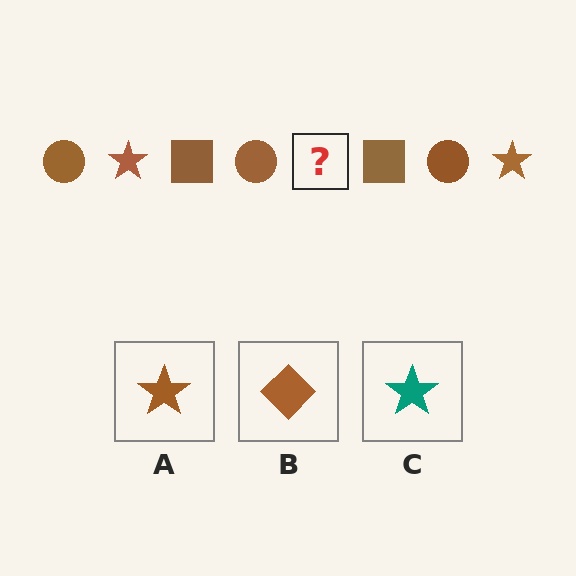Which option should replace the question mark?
Option A.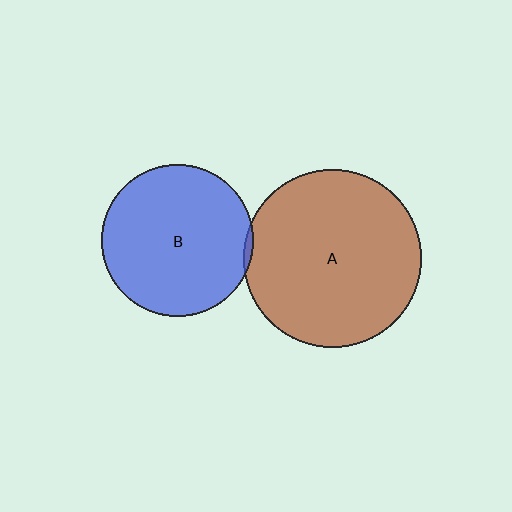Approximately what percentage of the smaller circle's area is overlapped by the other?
Approximately 5%.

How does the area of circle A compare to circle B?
Approximately 1.4 times.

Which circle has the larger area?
Circle A (brown).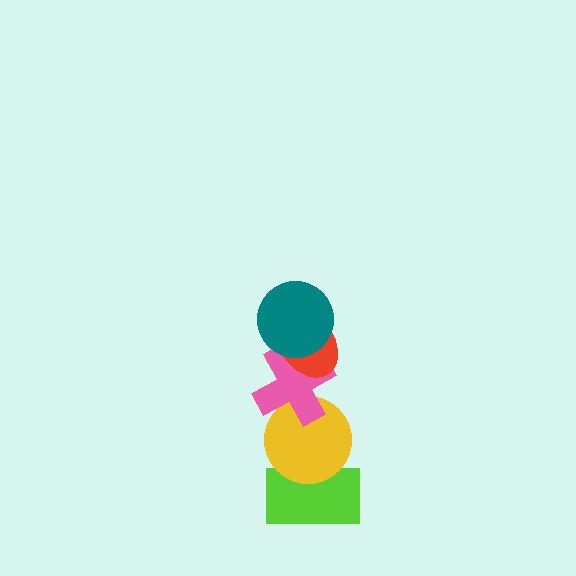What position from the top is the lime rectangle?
The lime rectangle is 5th from the top.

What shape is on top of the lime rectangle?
The yellow circle is on top of the lime rectangle.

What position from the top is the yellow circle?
The yellow circle is 4th from the top.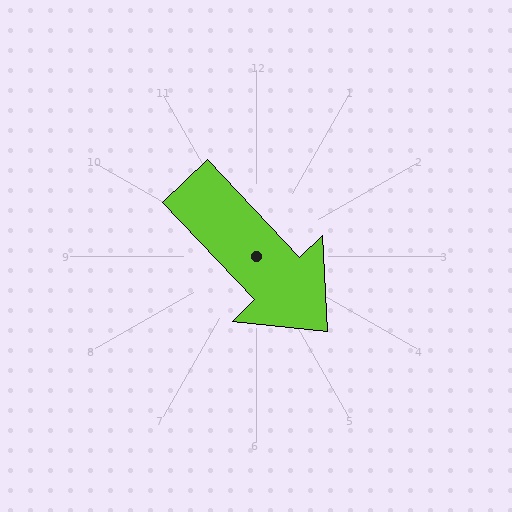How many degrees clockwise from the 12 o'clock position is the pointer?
Approximately 137 degrees.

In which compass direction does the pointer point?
Southeast.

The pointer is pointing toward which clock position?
Roughly 5 o'clock.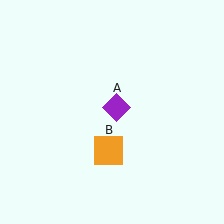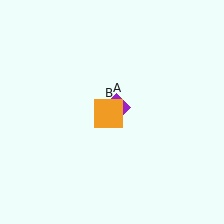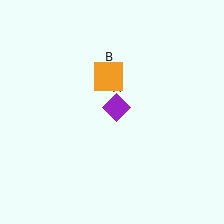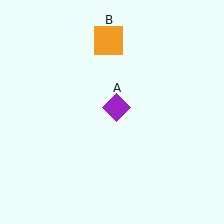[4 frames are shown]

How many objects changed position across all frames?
1 object changed position: orange square (object B).